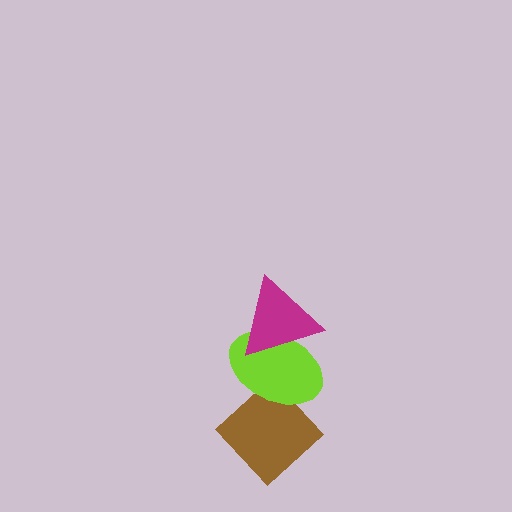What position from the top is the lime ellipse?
The lime ellipse is 2nd from the top.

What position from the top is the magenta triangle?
The magenta triangle is 1st from the top.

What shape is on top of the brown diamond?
The lime ellipse is on top of the brown diamond.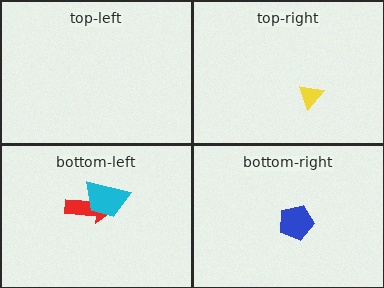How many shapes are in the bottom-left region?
2.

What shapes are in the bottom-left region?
The red arrow, the cyan trapezoid.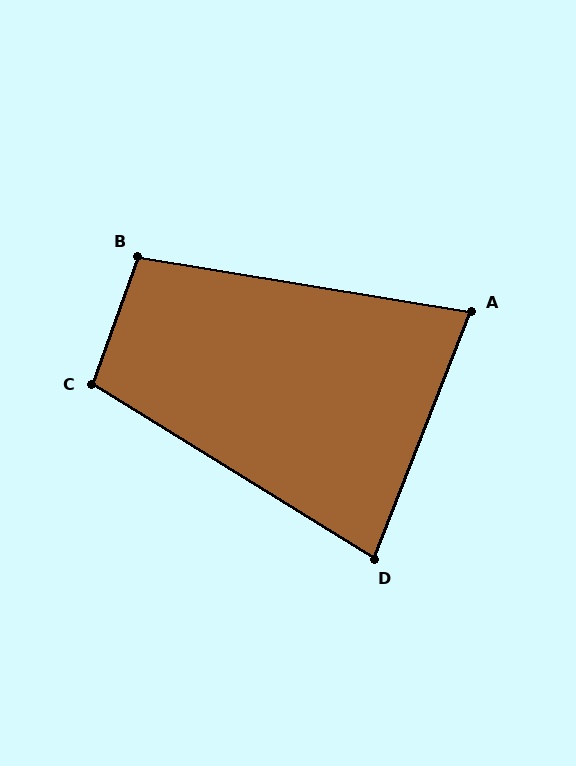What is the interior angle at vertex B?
Approximately 100 degrees (obtuse).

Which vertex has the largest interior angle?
C, at approximately 102 degrees.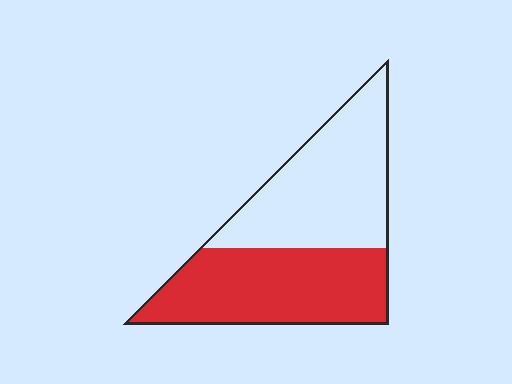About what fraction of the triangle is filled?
About one half (1/2).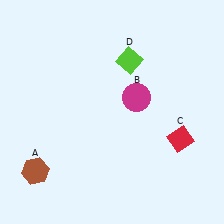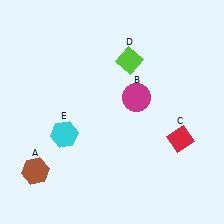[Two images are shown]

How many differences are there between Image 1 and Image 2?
There is 1 difference between the two images.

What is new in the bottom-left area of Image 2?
A cyan hexagon (E) was added in the bottom-left area of Image 2.